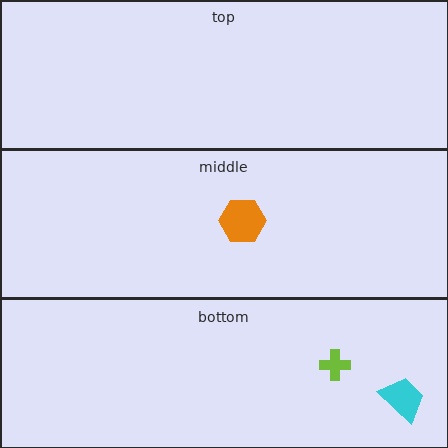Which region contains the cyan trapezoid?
The bottom region.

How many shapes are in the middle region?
1.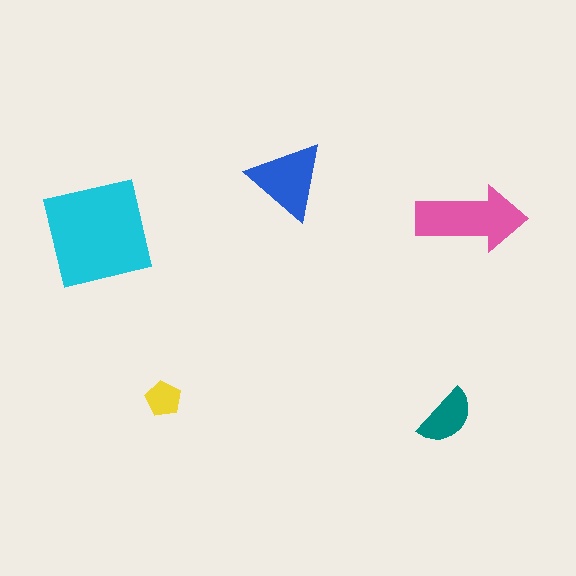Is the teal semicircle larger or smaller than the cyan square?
Smaller.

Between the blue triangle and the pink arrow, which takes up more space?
The pink arrow.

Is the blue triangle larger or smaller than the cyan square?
Smaller.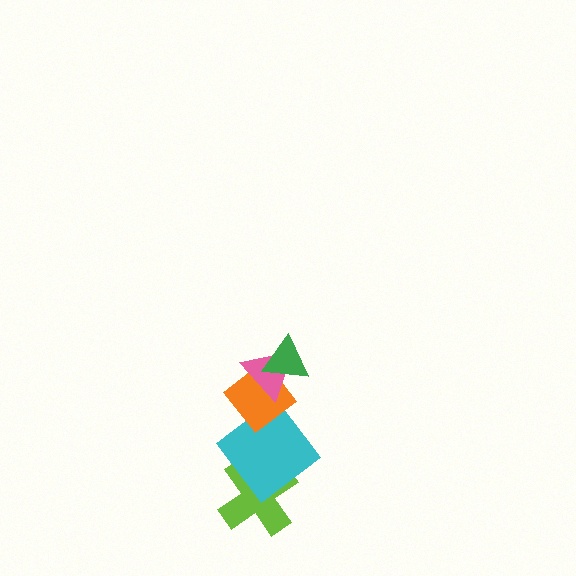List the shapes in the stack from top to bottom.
From top to bottom: the green triangle, the pink triangle, the orange diamond, the cyan diamond, the lime cross.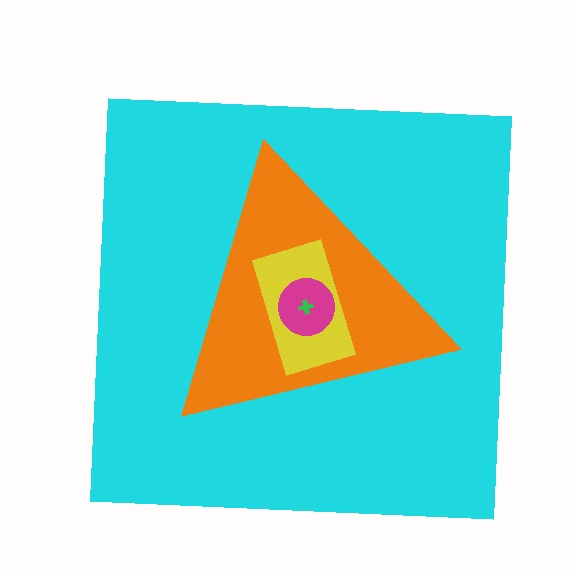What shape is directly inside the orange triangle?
The yellow rectangle.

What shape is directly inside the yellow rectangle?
The magenta circle.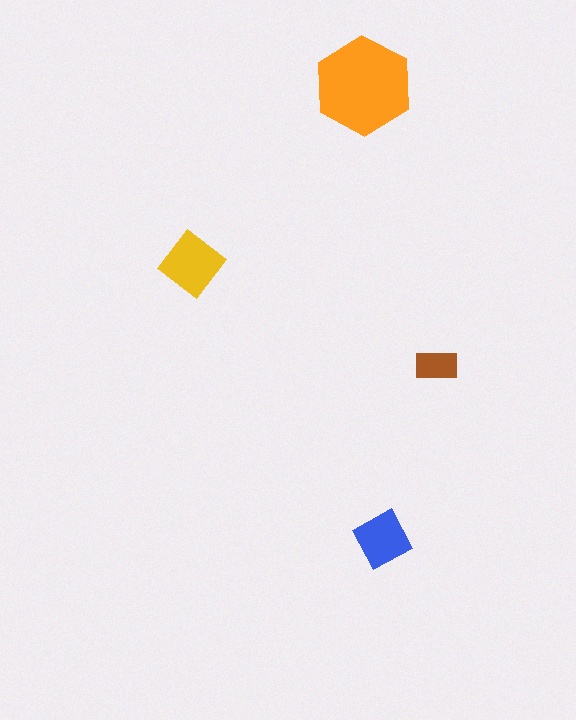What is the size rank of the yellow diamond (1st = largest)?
2nd.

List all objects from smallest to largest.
The brown rectangle, the blue diamond, the yellow diamond, the orange hexagon.